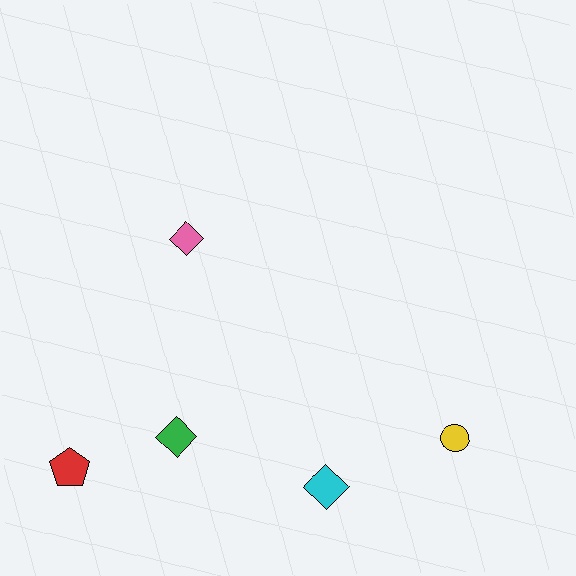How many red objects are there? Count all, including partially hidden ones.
There is 1 red object.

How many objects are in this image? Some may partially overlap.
There are 5 objects.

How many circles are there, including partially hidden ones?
There is 1 circle.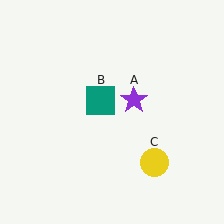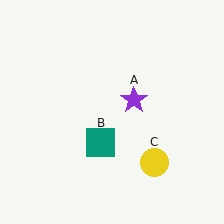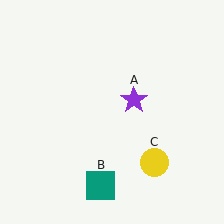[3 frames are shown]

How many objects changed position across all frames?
1 object changed position: teal square (object B).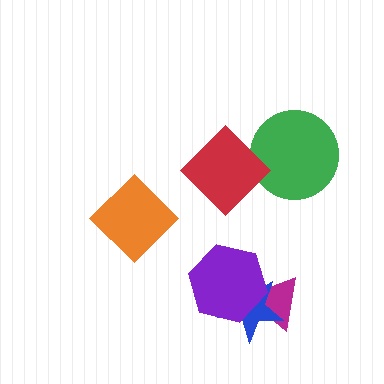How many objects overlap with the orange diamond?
0 objects overlap with the orange diamond.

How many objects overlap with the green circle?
1 object overlaps with the green circle.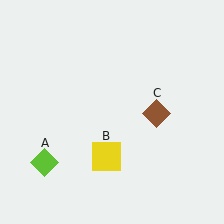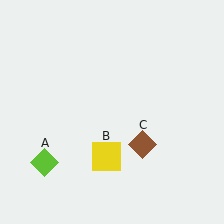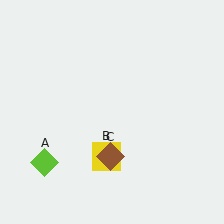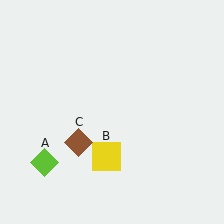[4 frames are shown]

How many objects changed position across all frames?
1 object changed position: brown diamond (object C).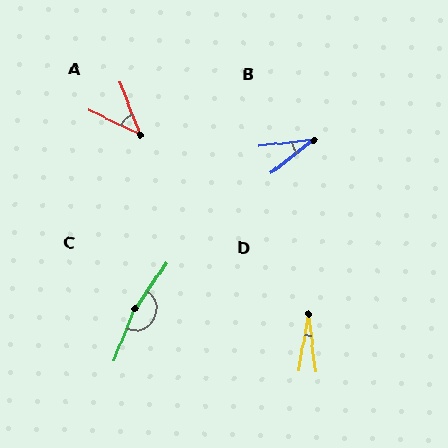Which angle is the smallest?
D, at approximately 17 degrees.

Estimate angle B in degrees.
Approximately 31 degrees.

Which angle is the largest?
C, at approximately 166 degrees.